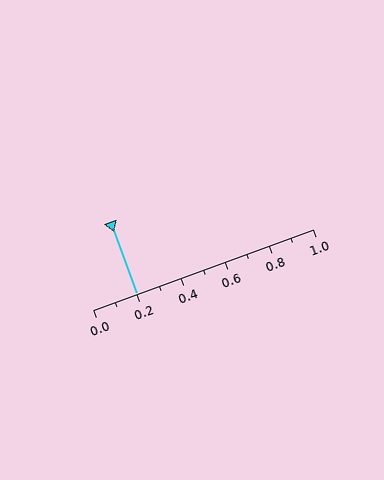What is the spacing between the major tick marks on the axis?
The major ticks are spaced 0.2 apart.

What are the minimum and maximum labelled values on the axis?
The axis runs from 0.0 to 1.0.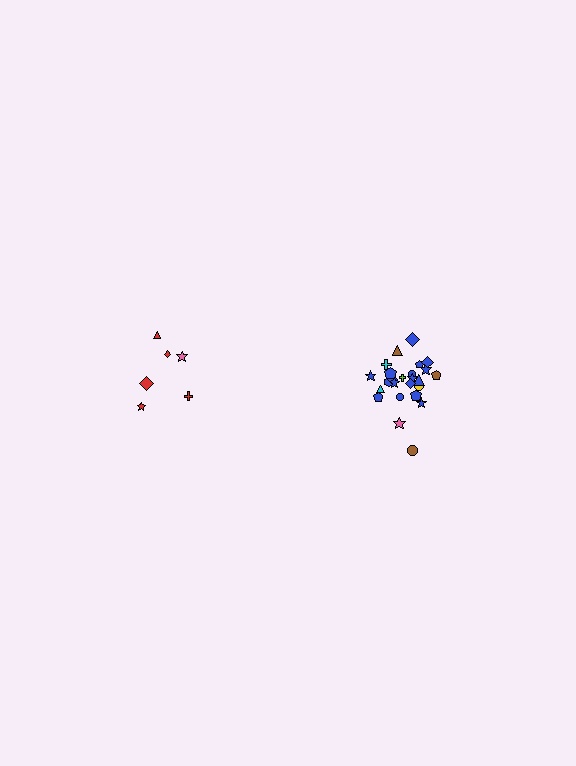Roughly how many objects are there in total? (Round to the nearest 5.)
Roughly 30 objects in total.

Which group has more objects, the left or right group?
The right group.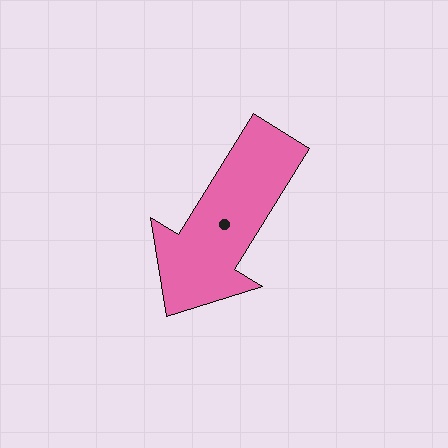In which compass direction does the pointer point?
Southwest.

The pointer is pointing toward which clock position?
Roughly 7 o'clock.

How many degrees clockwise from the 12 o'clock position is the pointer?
Approximately 212 degrees.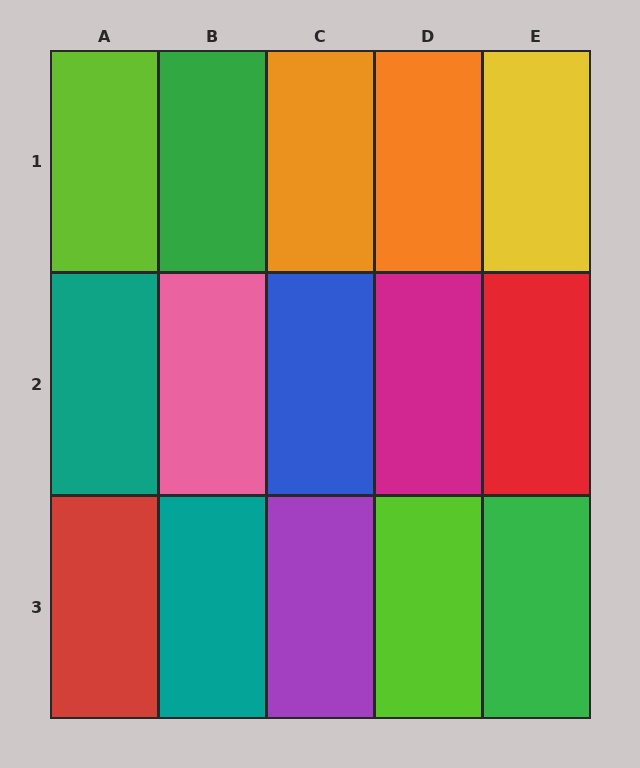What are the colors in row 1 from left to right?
Lime, green, orange, orange, yellow.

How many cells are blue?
1 cell is blue.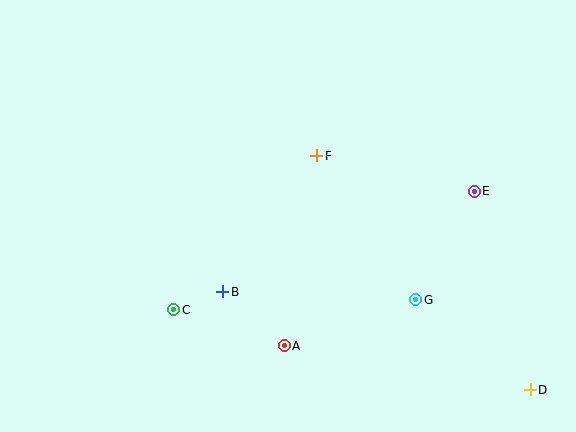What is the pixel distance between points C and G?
The distance between C and G is 242 pixels.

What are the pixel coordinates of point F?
Point F is at (317, 156).